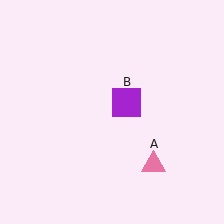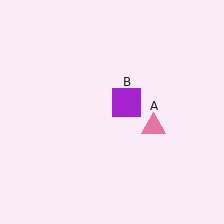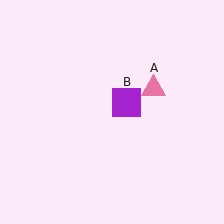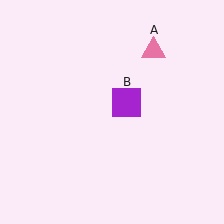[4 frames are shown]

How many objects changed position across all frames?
1 object changed position: pink triangle (object A).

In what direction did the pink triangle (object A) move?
The pink triangle (object A) moved up.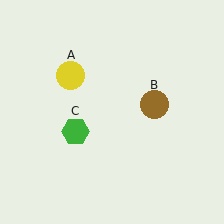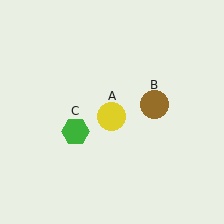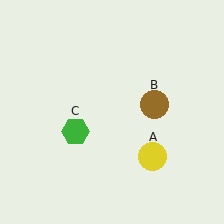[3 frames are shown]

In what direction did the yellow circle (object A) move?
The yellow circle (object A) moved down and to the right.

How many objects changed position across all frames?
1 object changed position: yellow circle (object A).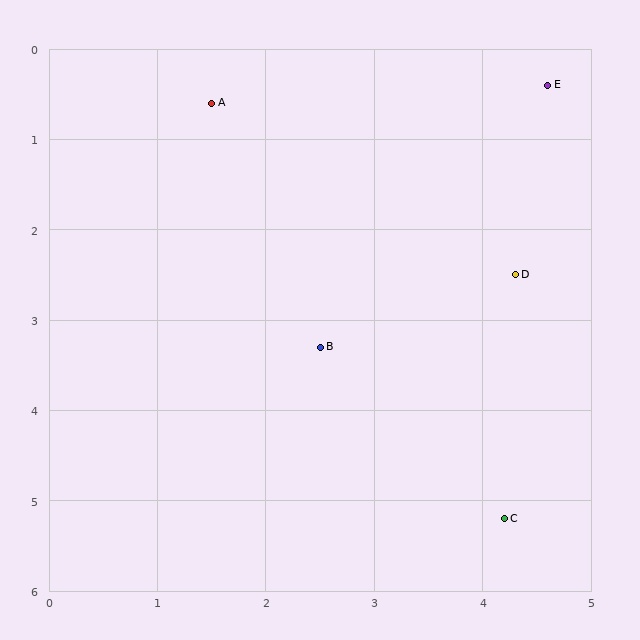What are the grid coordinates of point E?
Point E is at approximately (4.6, 0.4).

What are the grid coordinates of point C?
Point C is at approximately (4.2, 5.2).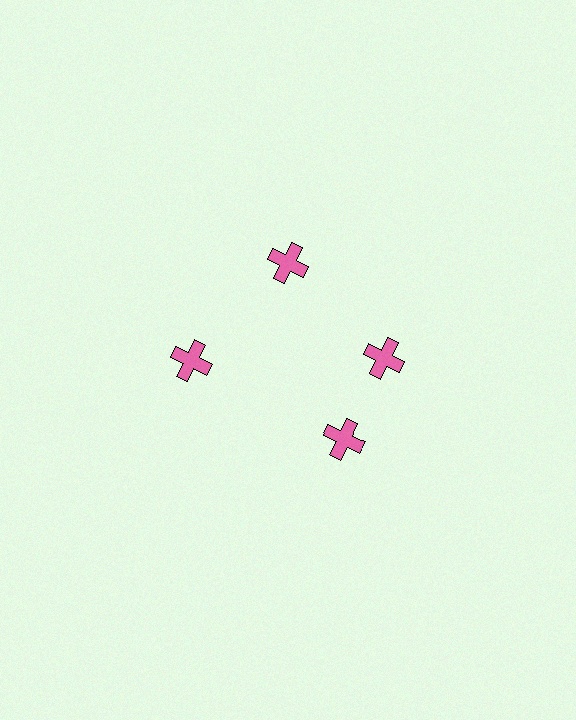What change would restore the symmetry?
The symmetry would be restored by rotating it back into even spacing with its neighbors so that all 4 crosses sit at equal angles and equal distance from the center.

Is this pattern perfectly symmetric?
No. The 4 pink crosses are arranged in a ring, but one element near the 6 o'clock position is rotated out of alignment along the ring, breaking the 4-fold rotational symmetry.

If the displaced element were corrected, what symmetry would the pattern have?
It would have 4-fold rotational symmetry — the pattern would map onto itself every 90 degrees.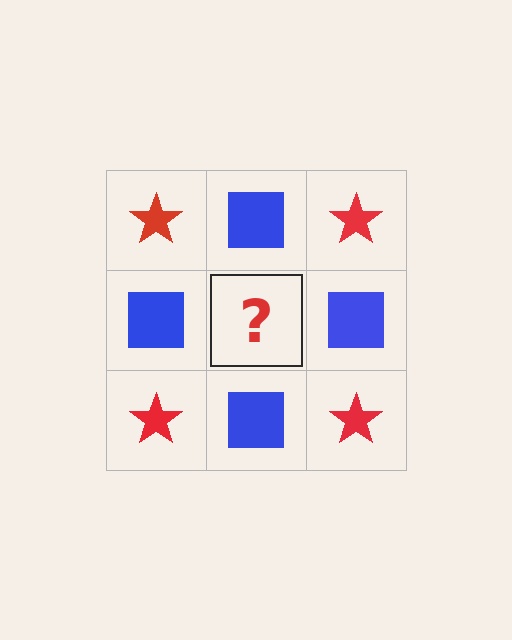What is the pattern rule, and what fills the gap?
The rule is that it alternates red star and blue square in a checkerboard pattern. The gap should be filled with a red star.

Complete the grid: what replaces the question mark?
The question mark should be replaced with a red star.